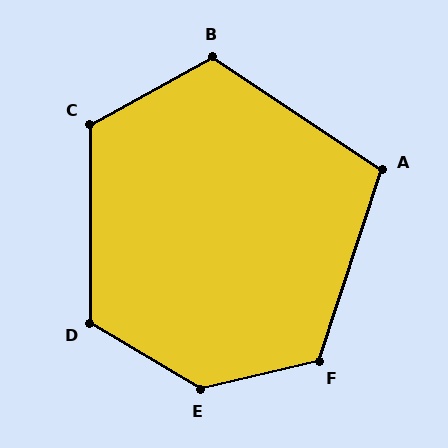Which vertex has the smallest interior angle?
A, at approximately 105 degrees.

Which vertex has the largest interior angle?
E, at approximately 136 degrees.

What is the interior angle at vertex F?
Approximately 122 degrees (obtuse).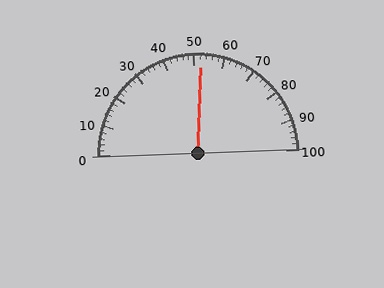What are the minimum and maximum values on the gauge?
The gauge ranges from 0 to 100.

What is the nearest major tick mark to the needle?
The nearest major tick mark is 50.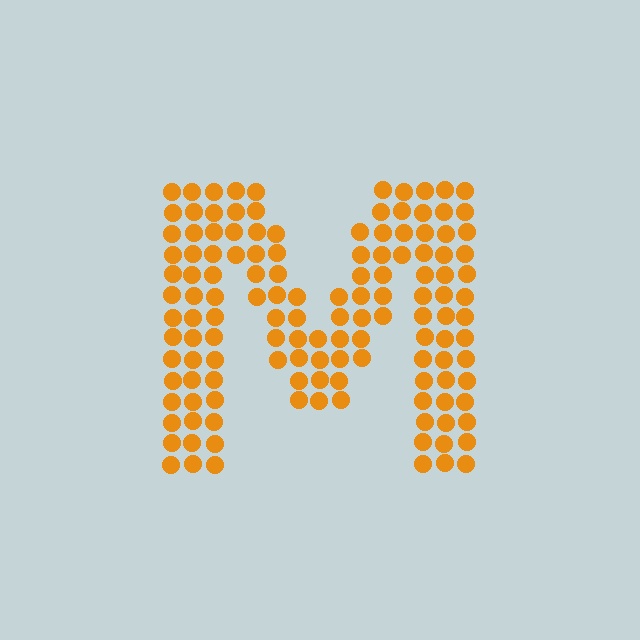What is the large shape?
The large shape is the letter M.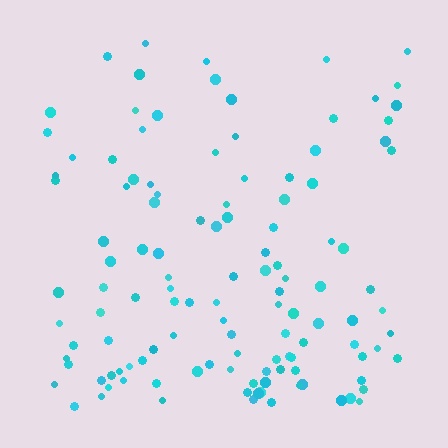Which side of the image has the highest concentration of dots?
The bottom.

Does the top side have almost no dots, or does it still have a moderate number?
Still a moderate number, just noticeably fewer than the bottom.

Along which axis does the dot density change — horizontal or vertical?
Vertical.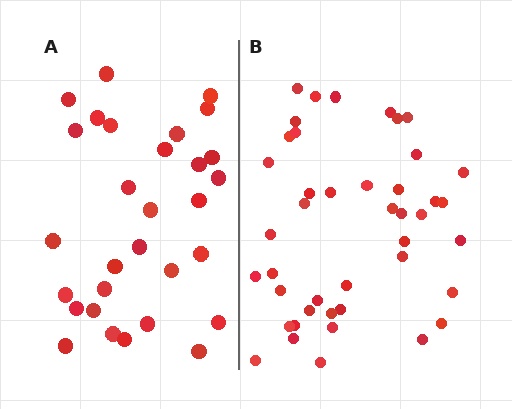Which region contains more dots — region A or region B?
Region B (the right region) has more dots.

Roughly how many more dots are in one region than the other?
Region B has approximately 15 more dots than region A.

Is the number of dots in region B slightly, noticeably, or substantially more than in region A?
Region B has noticeably more, but not dramatically so. The ratio is roughly 1.4 to 1.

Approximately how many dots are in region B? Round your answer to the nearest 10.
About 40 dots. (The exact count is 43, which rounds to 40.)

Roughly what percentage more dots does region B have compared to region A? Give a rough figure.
About 45% more.